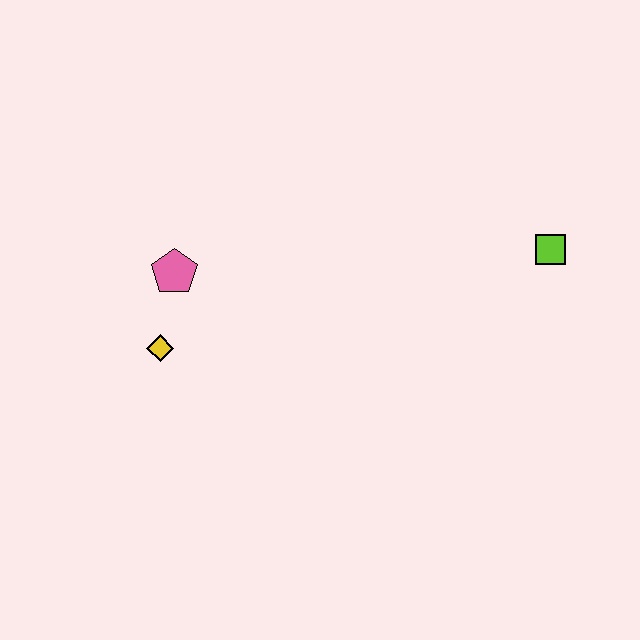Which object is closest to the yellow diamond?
The pink pentagon is closest to the yellow diamond.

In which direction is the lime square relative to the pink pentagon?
The lime square is to the right of the pink pentagon.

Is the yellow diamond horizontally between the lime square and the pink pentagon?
No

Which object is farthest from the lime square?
The yellow diamond is farthest from the lime square.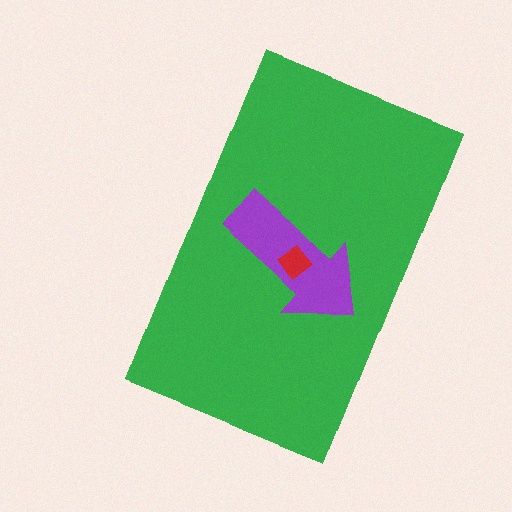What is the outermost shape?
The green rectangle.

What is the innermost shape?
The red diamond.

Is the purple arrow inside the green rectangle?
Yes.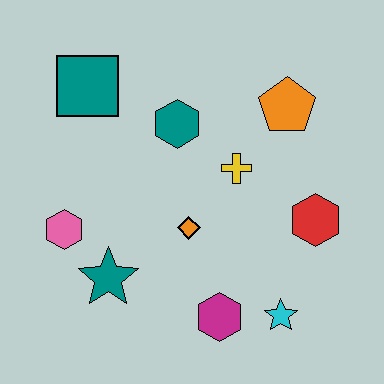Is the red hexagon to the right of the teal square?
Yes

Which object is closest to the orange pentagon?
The yellow cross is closest to the orange pentagon.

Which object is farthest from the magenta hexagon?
The teal square is farthest from the magenta hexagon.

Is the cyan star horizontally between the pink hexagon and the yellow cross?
No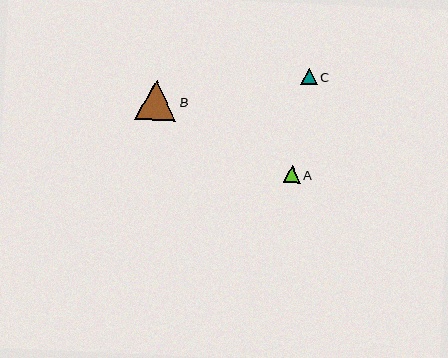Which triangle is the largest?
Triangle B is the largest with a size of approximately 41 pixels.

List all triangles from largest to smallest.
From largest to smallest: B, A, C.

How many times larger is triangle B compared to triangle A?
Triangle B is approximately 2.4 times the size of triangle A.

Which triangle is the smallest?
Triangle C is the smallest with a size of approximately 16 pixels.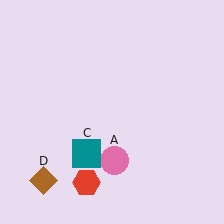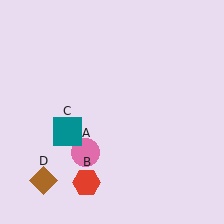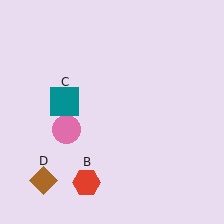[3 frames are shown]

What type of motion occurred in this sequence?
The pink circle (object A), teal square (object C) rotated clockwise around the center of the scene.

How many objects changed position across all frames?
2 objects changed position: pink circle (object A), teal square (object C).